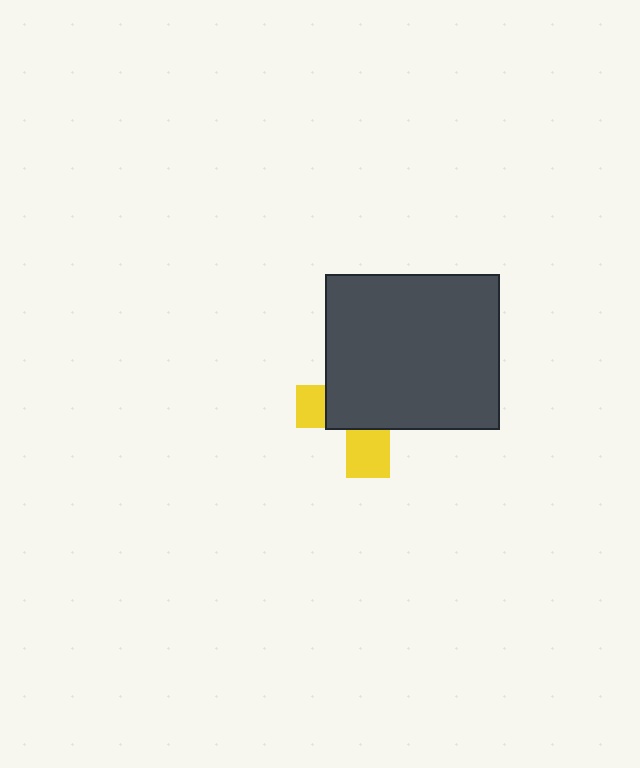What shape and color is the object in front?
The object in front is a dark gray rectangle.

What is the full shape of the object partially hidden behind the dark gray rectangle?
The partially hidden object is a yellow cross.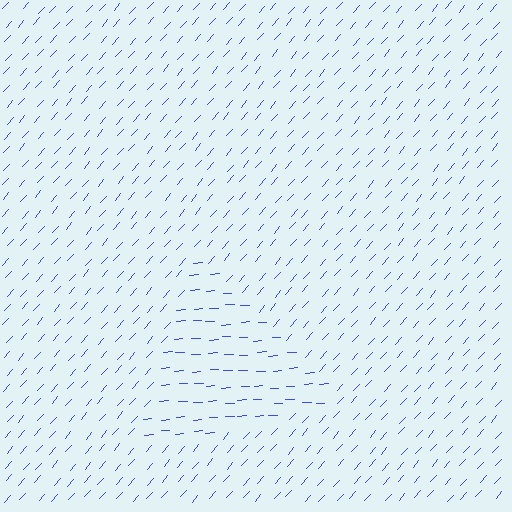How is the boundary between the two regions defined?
The boundary is defined purely by a change in line orientation (approximately 45 degrees difference). All lines are the same color and thickness.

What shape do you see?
I see a triangle.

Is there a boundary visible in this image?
Yes, there is a texture boundary formed by a change in line orientation.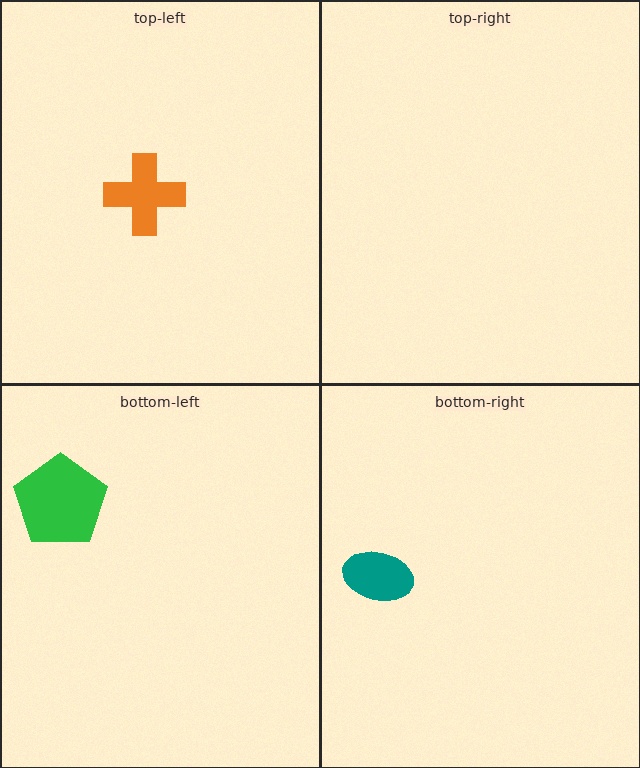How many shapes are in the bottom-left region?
1.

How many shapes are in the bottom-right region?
1.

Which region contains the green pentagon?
The bottom-left region.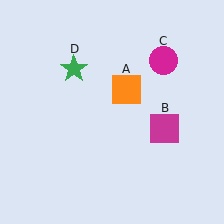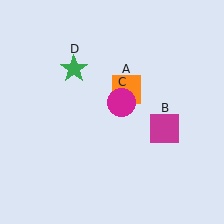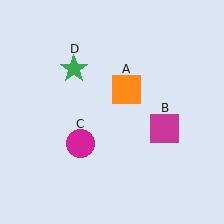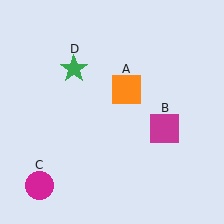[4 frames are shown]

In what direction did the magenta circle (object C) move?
The magenta circle (object C) moved down and to the left.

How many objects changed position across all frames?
1 object changed position: magenta circle (object C).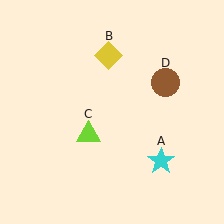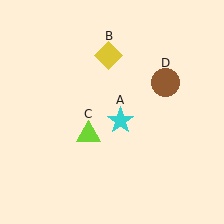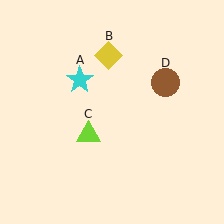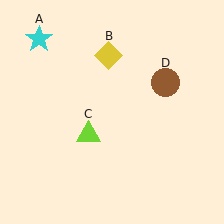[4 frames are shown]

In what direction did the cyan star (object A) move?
The cyan star (object A) moved up and to the left.